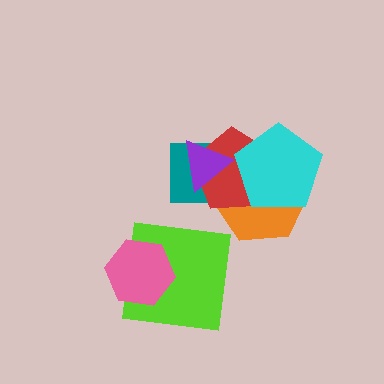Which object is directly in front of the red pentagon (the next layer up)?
The purple triangle is directly in front of the red pentagon.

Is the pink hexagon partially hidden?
No, no other shape covers it.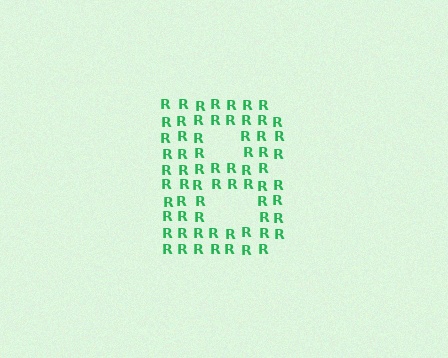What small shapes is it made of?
It is made of small letter R's.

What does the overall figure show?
The overall figure shows the letter B.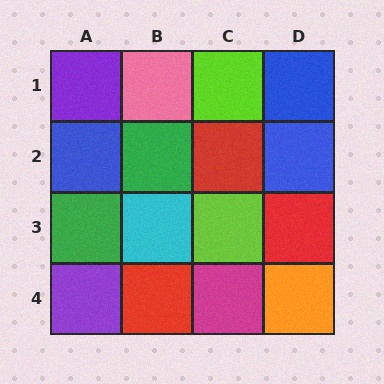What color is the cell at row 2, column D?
Blue.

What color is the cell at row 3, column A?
Green.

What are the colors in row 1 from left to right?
Purple, pink, lime, blue.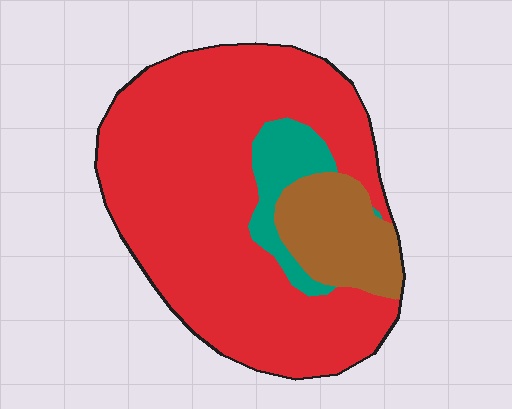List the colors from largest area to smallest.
From largest to smallest: red, brown, teal.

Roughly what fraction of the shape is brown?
Brown takes up about one sixth (1/6) of the shape.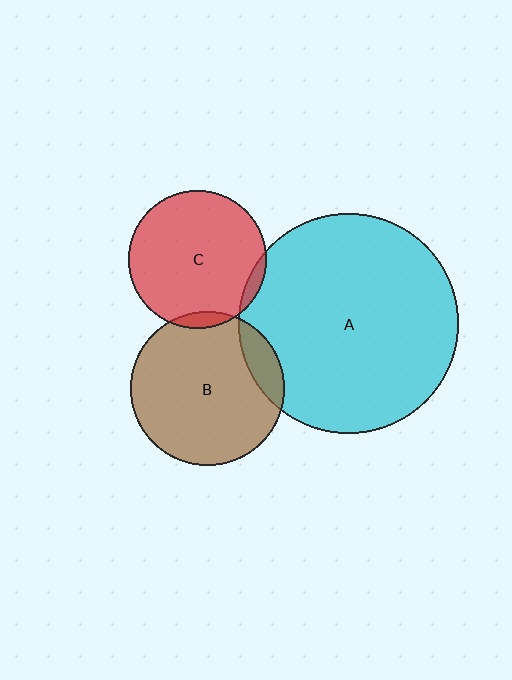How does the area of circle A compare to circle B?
Approximately 2.0 times.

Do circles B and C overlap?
Yes.